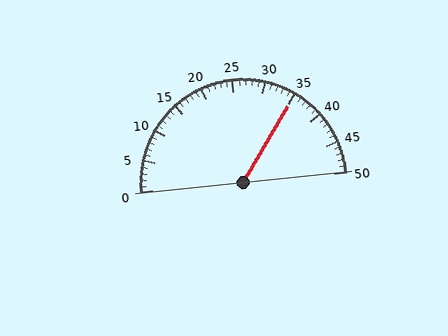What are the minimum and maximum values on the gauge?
The gauge ranges from 0 to 50.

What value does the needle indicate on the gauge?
The needle indicates approximately 35.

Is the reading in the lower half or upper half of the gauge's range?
The reading is in the upper half of the range (0 to 50).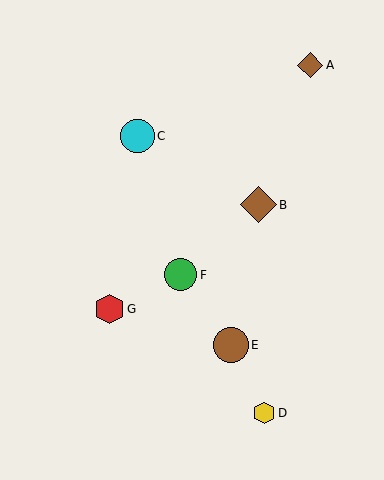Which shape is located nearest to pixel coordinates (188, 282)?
The green circle (labeled F) at (181, 275) is nearest to that location.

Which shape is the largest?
The brown diamond (labeled B) is the largest.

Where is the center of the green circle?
The center of the green circle is at (181, 275).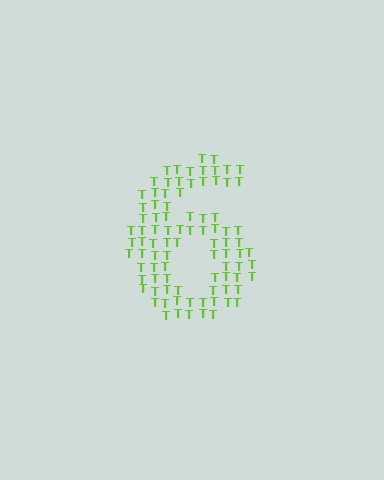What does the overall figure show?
The overall figure shows the digit 6.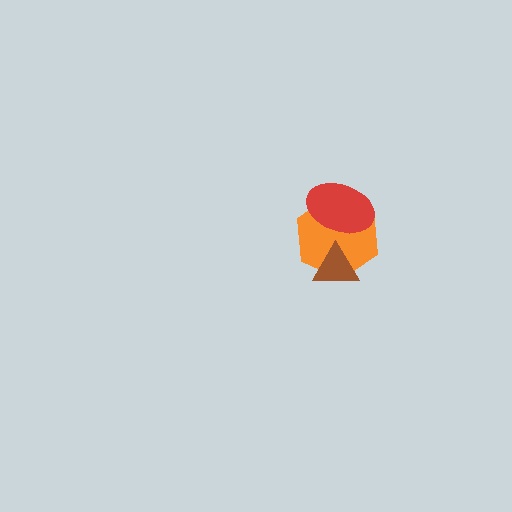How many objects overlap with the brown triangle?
1 object overlaps with the brown triangle.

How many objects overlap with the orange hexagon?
2 objects overlap with the orange hexagon.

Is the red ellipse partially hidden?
No, no other shape covers it.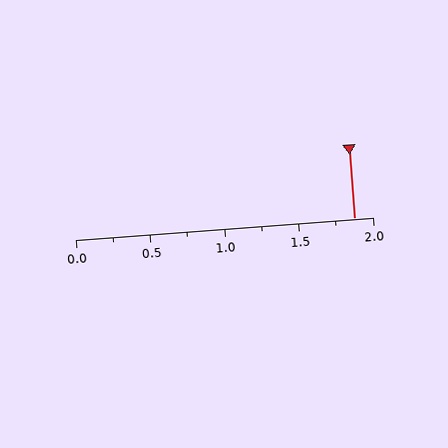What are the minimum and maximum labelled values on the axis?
The axis runs from 0.0 to 2.0.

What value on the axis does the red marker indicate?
The marker indicates approximately 1.88.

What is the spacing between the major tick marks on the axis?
The major ticks are spaced 0.5 apart.